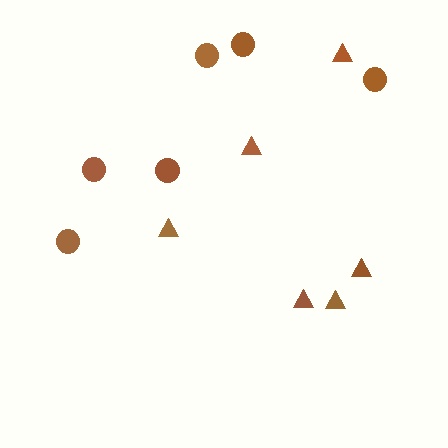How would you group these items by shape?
There are 2 groups: one group of triangles (6) and one group of circles (6).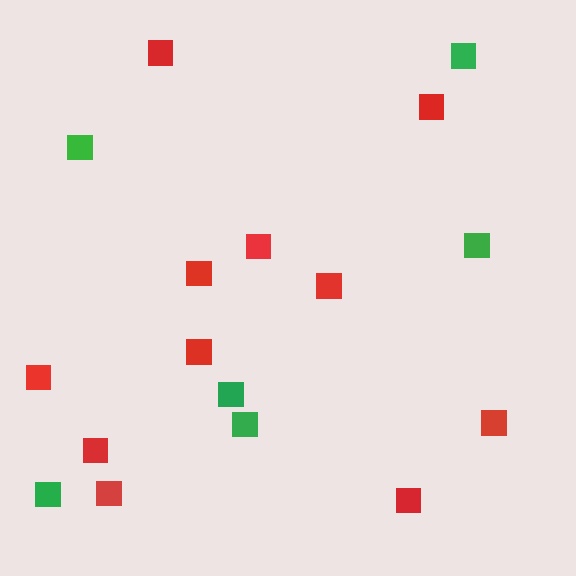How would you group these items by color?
There are 2 groups: one group of green squares (6) and one group of red squares (11).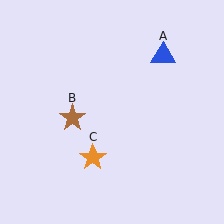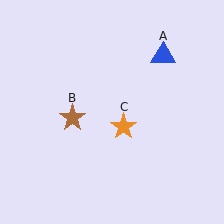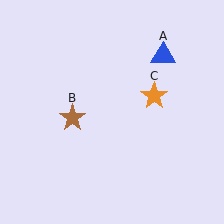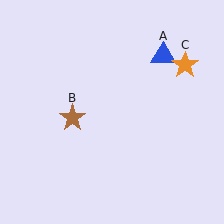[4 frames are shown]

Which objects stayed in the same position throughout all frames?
Blue triangle (object A) and brown star (object B) remained stationary.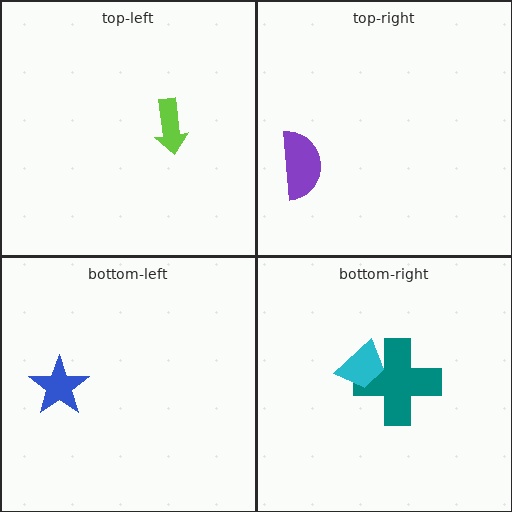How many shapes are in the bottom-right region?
2.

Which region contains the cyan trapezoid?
The bottom-right region.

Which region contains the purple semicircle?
The top-right region.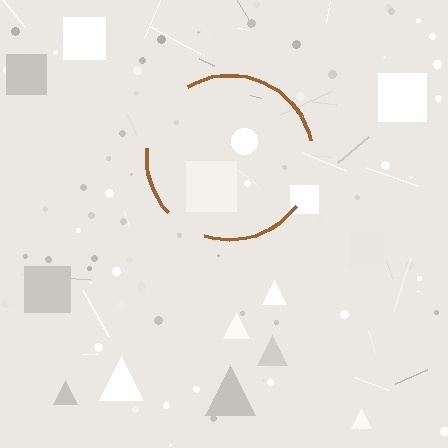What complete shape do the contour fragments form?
The contour fragments form a circle.